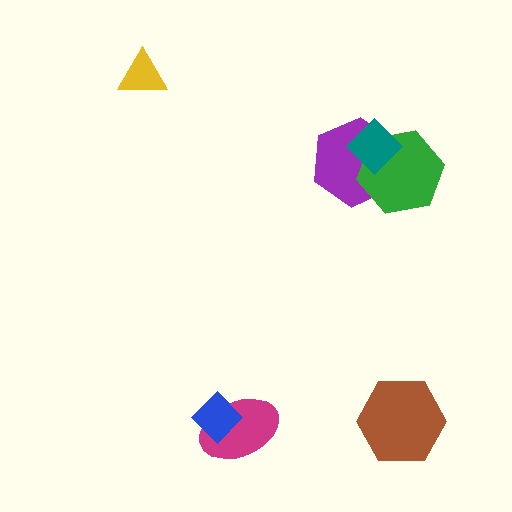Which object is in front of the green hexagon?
The teal diamond is in front of the green hexagon.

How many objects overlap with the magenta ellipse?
1 object overlaps with the magenta ellipse.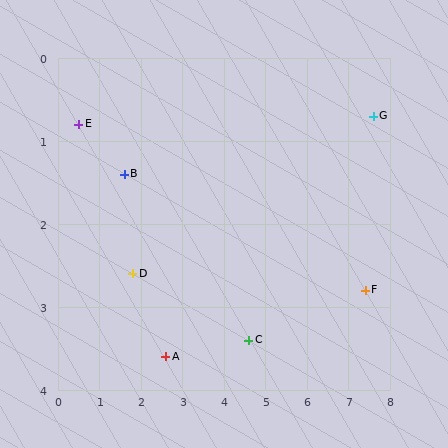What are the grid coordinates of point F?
Point F is at approximately (7.4, 2.8).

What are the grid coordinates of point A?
Point A is at approximately (2.6, 3.6).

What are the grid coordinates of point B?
Point B is at approximately (1.6, 1.4).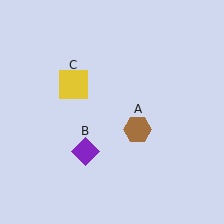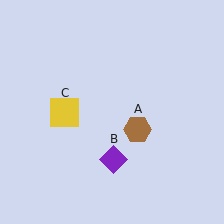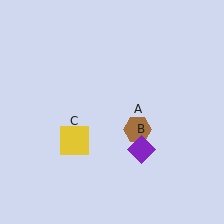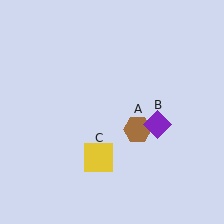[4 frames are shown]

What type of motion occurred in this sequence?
The purple diamond (object B), yellow square (object C) rotated counterclockwise around the center of the scene.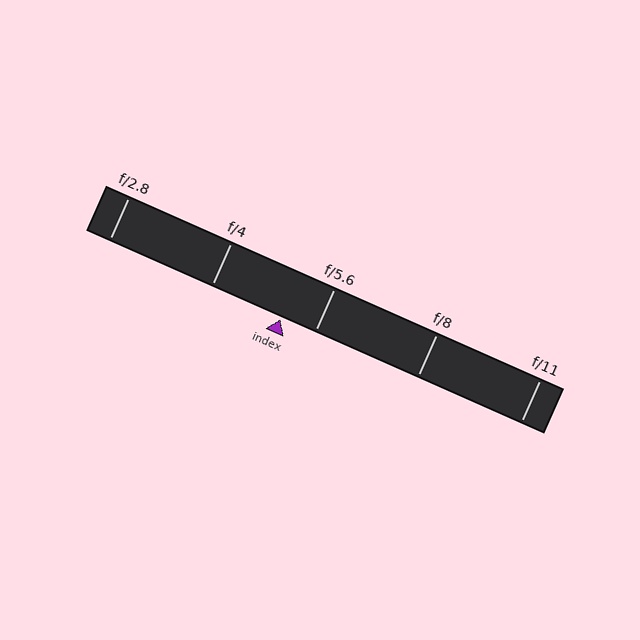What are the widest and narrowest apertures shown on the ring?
The widest aperture shown is f/2.8 and the narrowest is f/11.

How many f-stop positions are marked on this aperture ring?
There are 5 f-stop positions marked.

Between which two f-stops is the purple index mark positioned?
The index mark is between f/4 and f/5.6.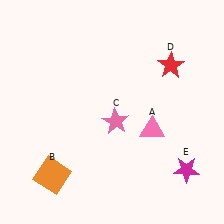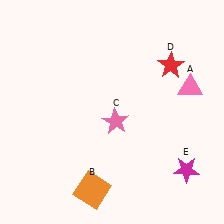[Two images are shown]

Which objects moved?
The objects that moved are: the pink triangle (A), the orange square (B).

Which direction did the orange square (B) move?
The orange square (B) moved right.